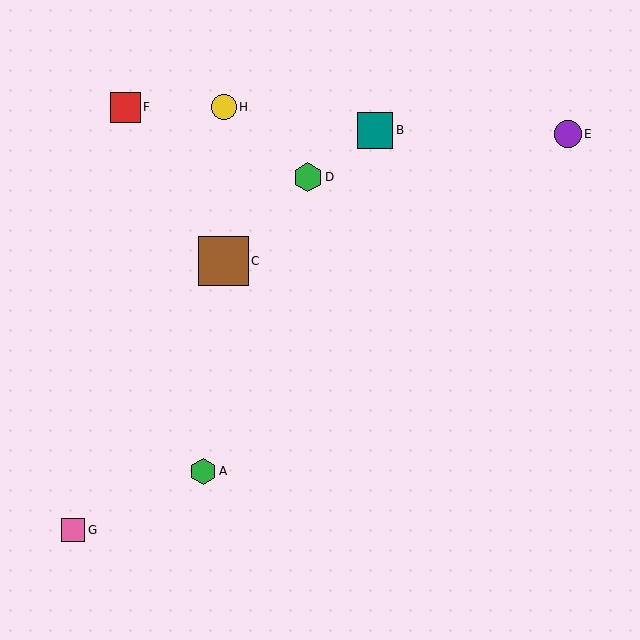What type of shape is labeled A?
Shape A is a green hexagon.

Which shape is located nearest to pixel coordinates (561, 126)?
The purple circle (labeled E) at (568, 134) is nearest to that location.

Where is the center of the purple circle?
The center of the purple circle is at (568, 134).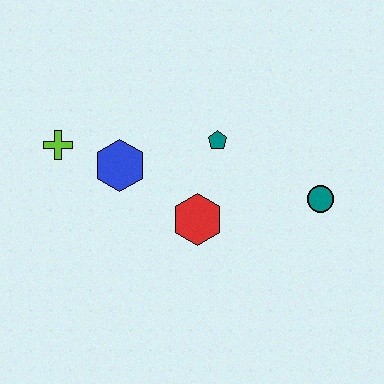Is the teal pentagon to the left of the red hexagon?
No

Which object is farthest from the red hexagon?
The lime cross is farthest from the red hexagon.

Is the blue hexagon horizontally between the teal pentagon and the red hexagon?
No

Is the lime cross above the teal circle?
Yes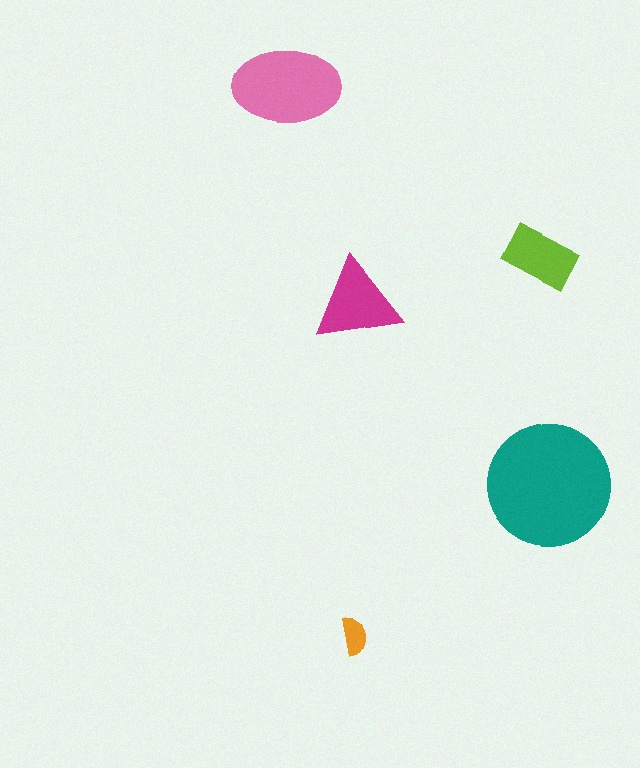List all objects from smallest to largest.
The orange semicircle, the lime rectangle, the magenta triangle, the pink ellipse, the teal circle.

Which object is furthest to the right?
The teal circle is rightmost.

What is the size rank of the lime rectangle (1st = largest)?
4th.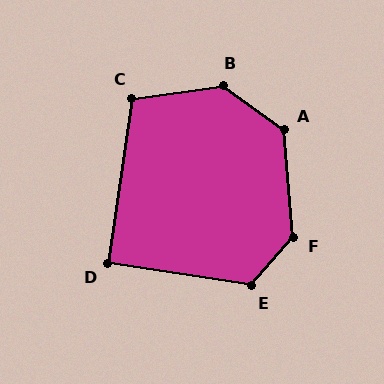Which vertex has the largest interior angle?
B, at approximately 136 degrees.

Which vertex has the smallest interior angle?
D, at approximately 90 degrees.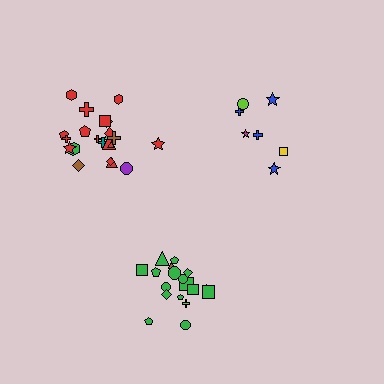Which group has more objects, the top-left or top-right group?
The top-left group.